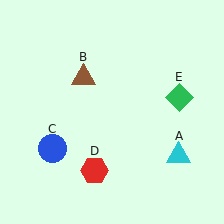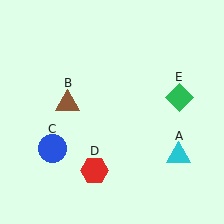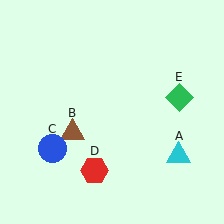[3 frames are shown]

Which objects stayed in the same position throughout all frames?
Cyan triangle (object A) and blue circle (object C) and red hexagon (object D) and green diamond (object E) remained stationary.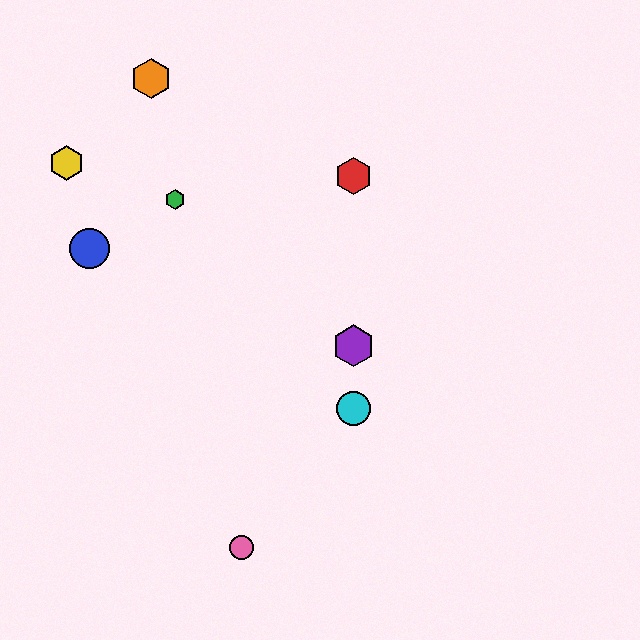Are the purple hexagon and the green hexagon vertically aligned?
No, the purple hexagon is at x≈353 and the green hexagon is at x≈175.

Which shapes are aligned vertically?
The red hexagon, the purple hexagon, the cyan circle are aligned vertically.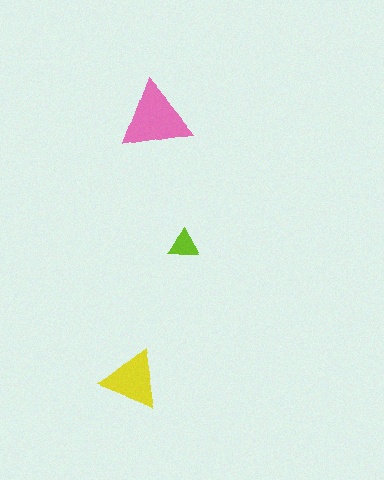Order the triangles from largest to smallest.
the pink one, the yellow one, the lime one.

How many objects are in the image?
There are 3 objects in the image.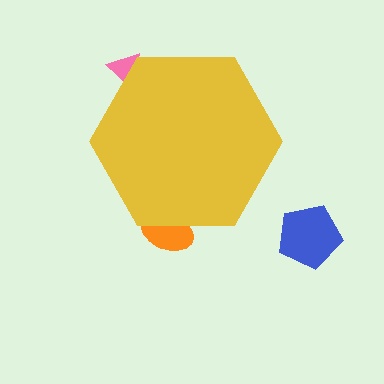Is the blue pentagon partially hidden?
No, the blue pentagon is fully visible.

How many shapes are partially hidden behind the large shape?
2 shapes are partially hidden.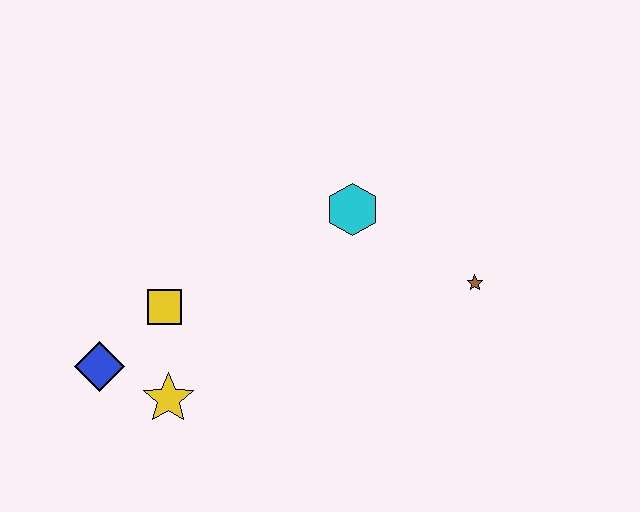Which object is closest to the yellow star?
The blue diamond is closest to the yellow star.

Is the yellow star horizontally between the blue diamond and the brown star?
Yes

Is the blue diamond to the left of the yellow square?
Yes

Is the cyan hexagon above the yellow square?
Yes